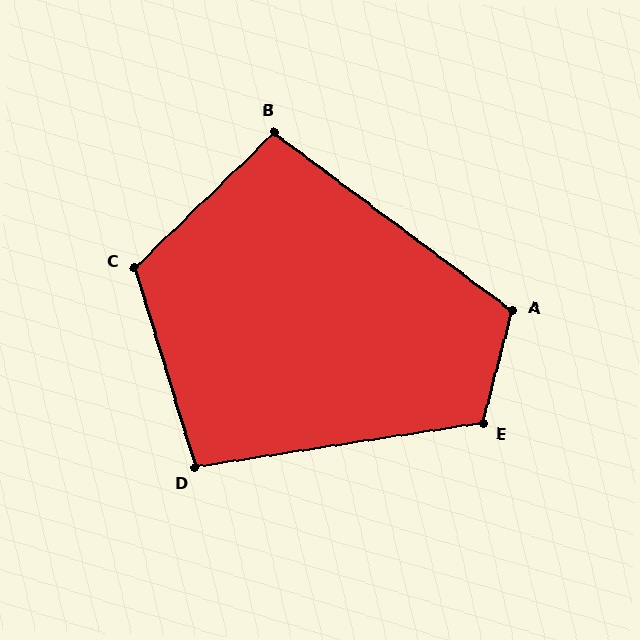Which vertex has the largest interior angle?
C, at approximately 117 degrees.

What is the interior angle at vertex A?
Approximately 112 degrees (obtuse).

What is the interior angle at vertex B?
Approximately 99 degrees (obtuse).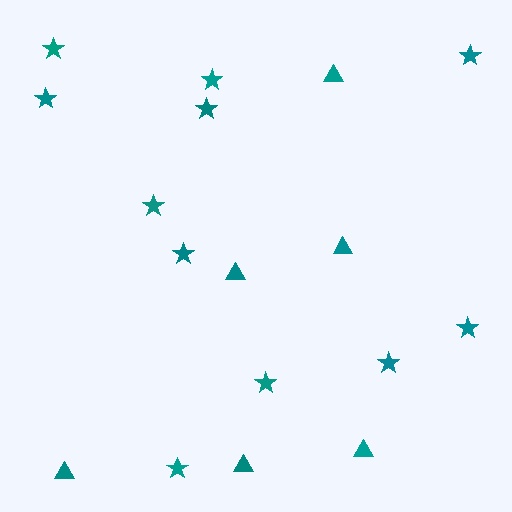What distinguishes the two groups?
There are 2 groups: one group of triangles (6) and one group of stars (11).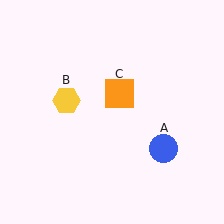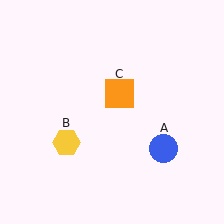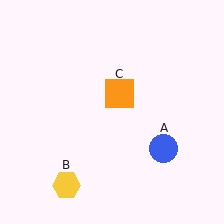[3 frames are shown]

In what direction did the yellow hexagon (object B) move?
The yellow hexagon (object B) moved down.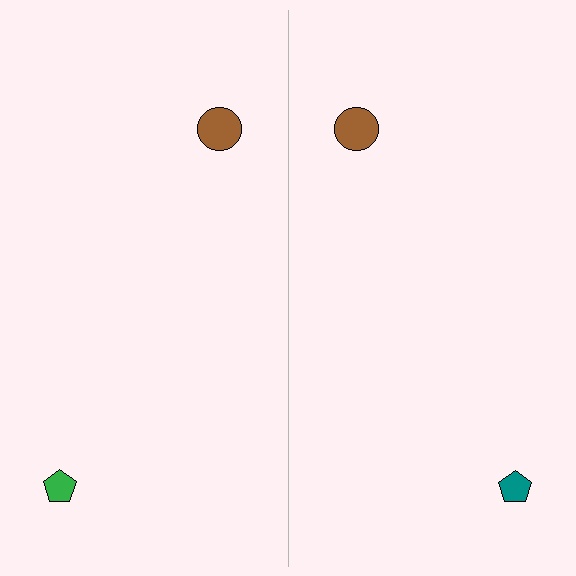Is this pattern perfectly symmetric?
No, the pattern is not perfectly symmetric. The teal pentagon on the right side breaks the symmetry — its mirror counterpart is green.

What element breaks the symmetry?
The teal pentagon on the right side breaks the symmetry — its mirror counterpart is green.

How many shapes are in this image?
There are 4 shapes in this image.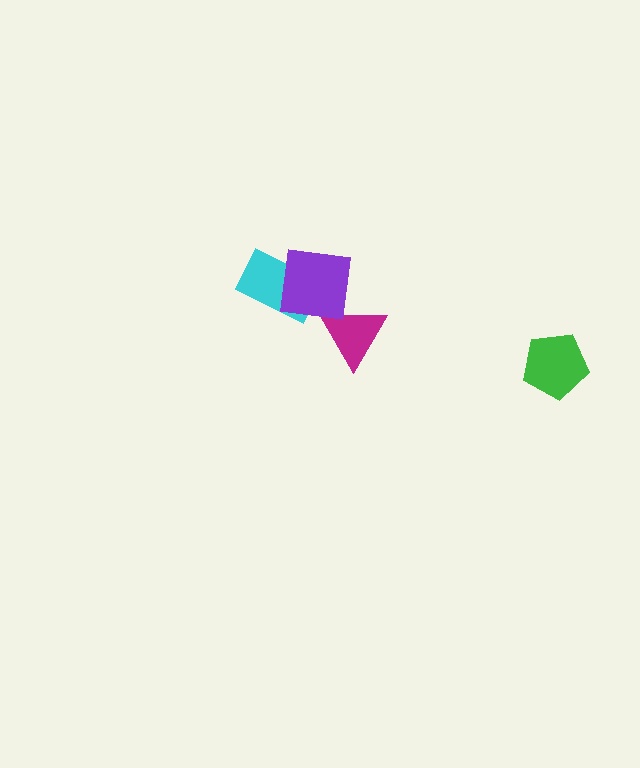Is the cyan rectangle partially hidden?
Yes, it is partially covered by another shape.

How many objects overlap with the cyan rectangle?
1 object overlaps with the cyan rectangle.